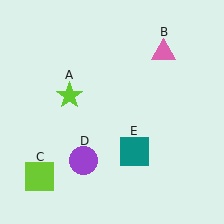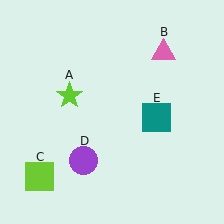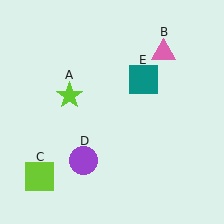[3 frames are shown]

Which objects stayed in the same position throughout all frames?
Lime star (object A) and pink triangle (object B) and lime square (object C) and purple circle (object D) remained stationary.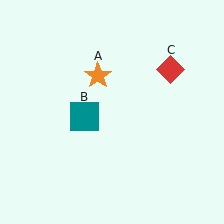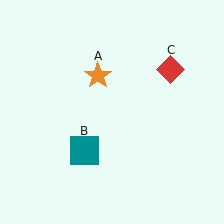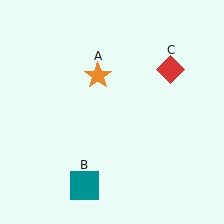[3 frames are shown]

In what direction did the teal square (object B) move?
The teal square (object B) moved down.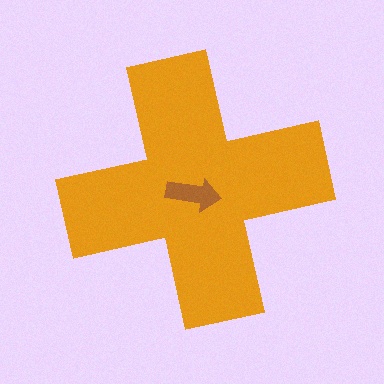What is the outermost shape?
The orange cross.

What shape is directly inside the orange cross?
The brown arrow.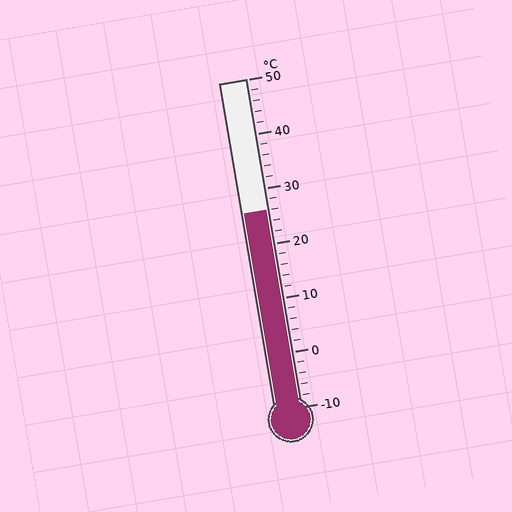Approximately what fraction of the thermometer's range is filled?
The thermometer is filled to approximately 60% of its range.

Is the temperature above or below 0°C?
The temperature is above 0°C.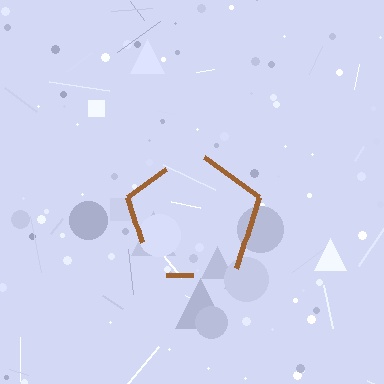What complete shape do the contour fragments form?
The contour fragments form a pentagon.